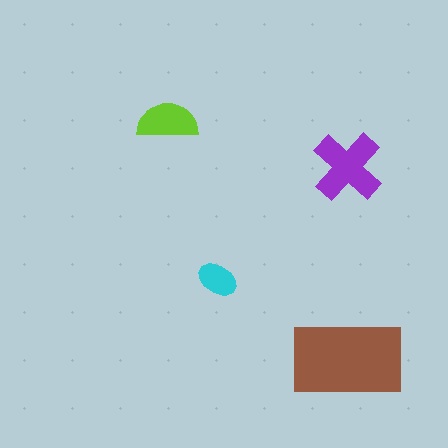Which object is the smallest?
The cyan ellipse.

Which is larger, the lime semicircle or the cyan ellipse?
The lime semicircle.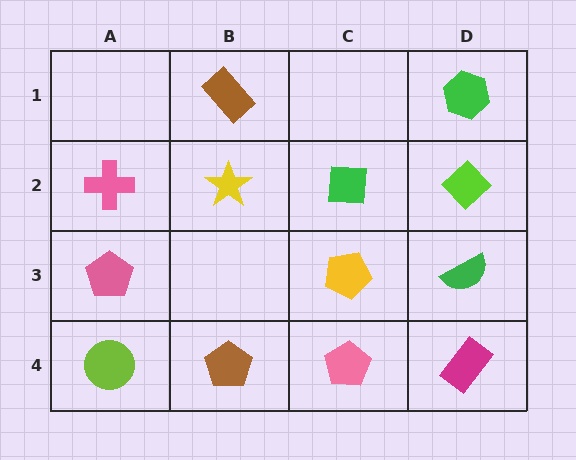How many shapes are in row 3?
3 shapes.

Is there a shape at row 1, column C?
No, that cell is empty.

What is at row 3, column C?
A yellow pentagon.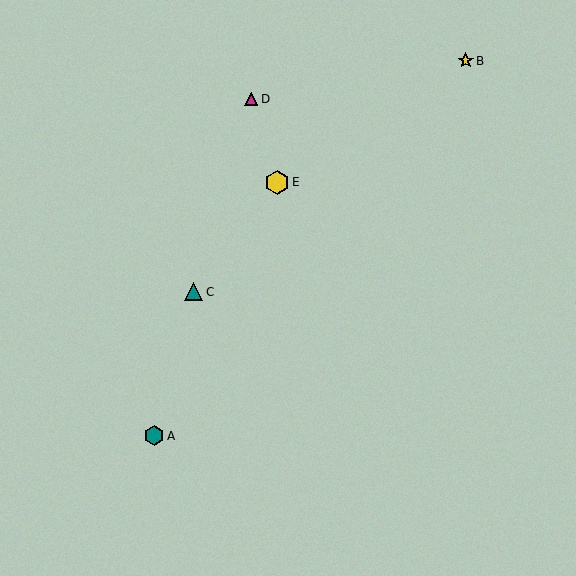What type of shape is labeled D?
Shape D is a magenta triangle.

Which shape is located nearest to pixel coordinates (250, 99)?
The magenta triangle (labeled D) at (251, 99) is nearest to that location.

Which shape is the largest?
The yellow hexagon (labeled E) is the largest.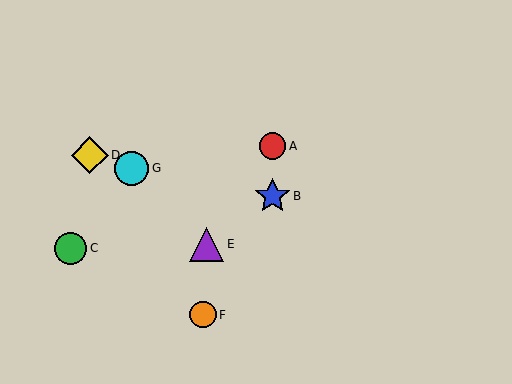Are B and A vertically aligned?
Yes, both are at x≈272.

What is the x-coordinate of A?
Object A is at x≈272.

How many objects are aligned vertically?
2 objects (A, B) are aligned vertically.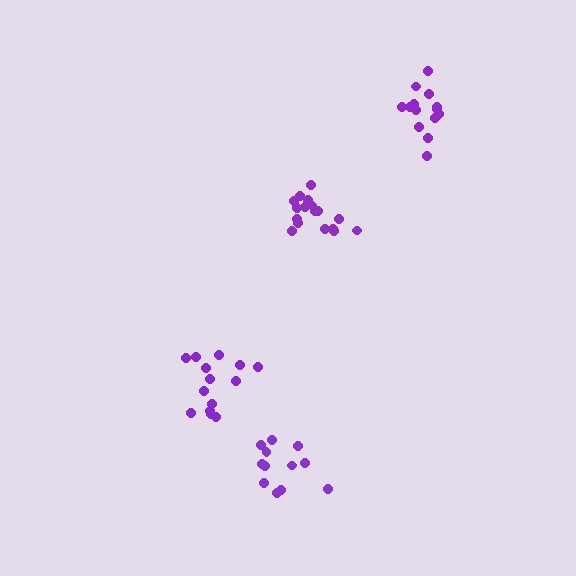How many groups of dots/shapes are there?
There are 4 groups.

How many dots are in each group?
Group 1: 14 dots, Group 2: 17 dots, Group 3: 14 dots, Group 4: 12 dots (57 total).